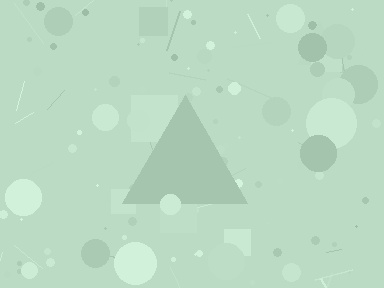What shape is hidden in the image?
A triangle is hidden in the image.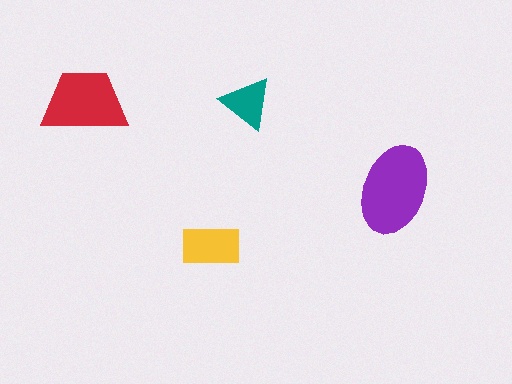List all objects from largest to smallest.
The purple ellipse, the red trapezoid, the yellow rectangle, the teal triangle.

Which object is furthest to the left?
The red trapezoid is leftmost.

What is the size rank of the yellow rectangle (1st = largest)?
3rd.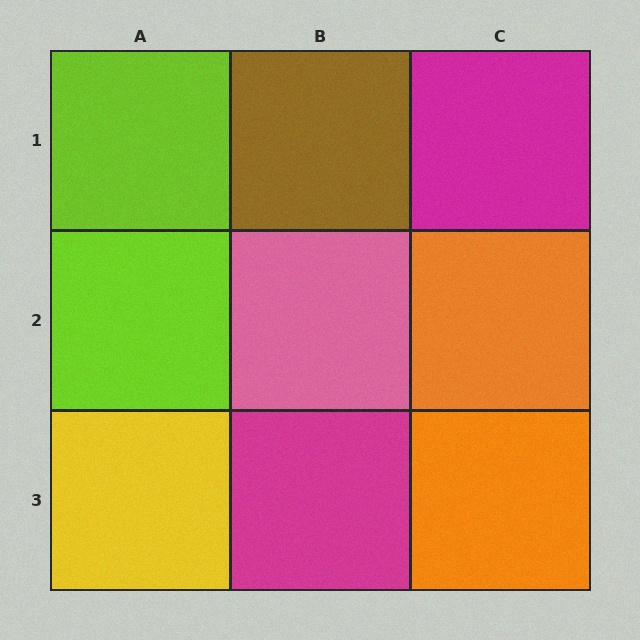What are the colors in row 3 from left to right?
Yellow, magenta, orange.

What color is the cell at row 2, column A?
Lime.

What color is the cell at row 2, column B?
Pink.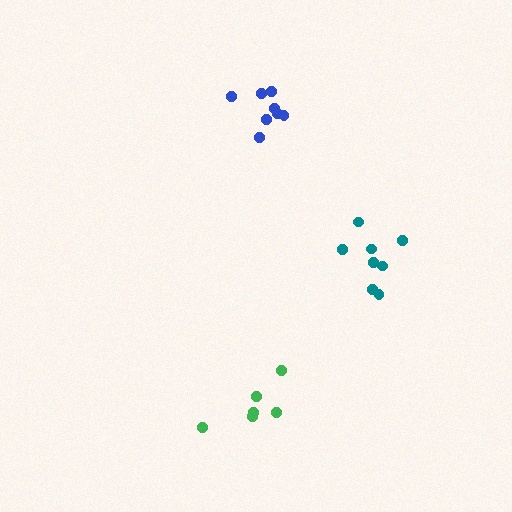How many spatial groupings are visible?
There are 3 spatial groupings.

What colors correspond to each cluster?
The clusters are colored: teal, blue, green.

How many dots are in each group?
Group 1: 8 dots, Group 2: 8 dots, Group 3: 6 dots (22 total).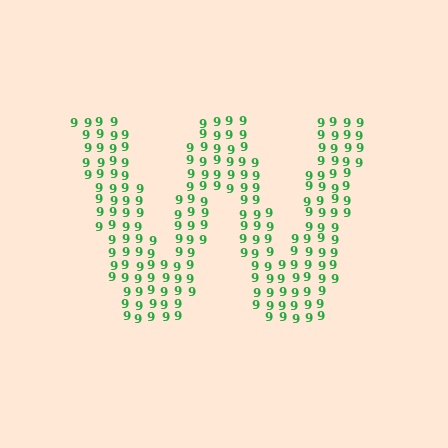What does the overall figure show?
The overall figure shows the letter W.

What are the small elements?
The small elements are digit 9's.